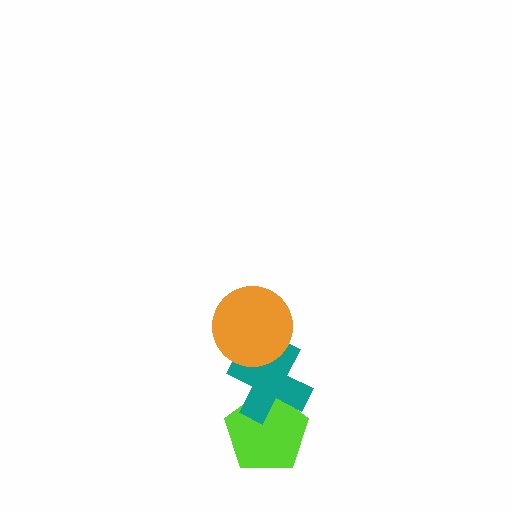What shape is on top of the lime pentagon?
The teal cross is on top of the lime pentagon.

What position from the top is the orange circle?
The orange circle is 1st from the top.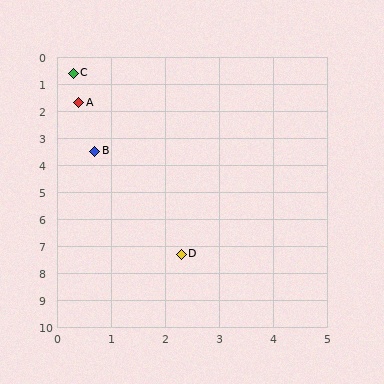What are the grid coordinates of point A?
Point A is at approximately (0.4, 1.7).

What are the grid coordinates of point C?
Point C is at approximately (0.3, 0.6).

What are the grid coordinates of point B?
Point B is at approximately (0.7, 3.5).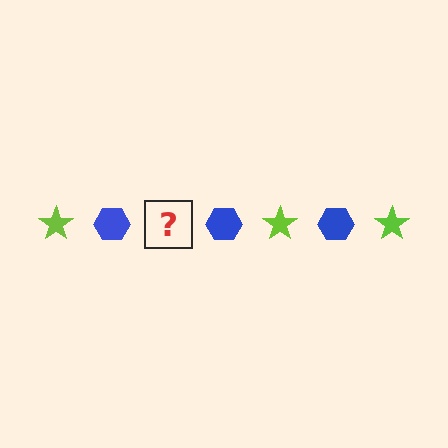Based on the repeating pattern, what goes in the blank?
The blank should be a lime star.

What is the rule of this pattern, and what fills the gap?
The rule is that the pattern alternates between lime star and blue hexagon. The gap should be filled with a lime star.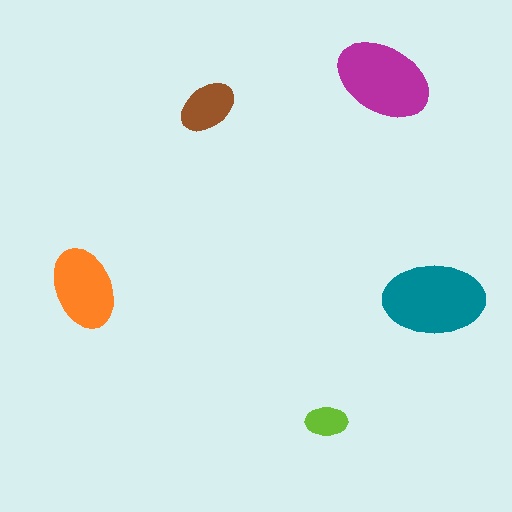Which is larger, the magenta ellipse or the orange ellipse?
The magenta one.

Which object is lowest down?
The lime ellipse is bottommost.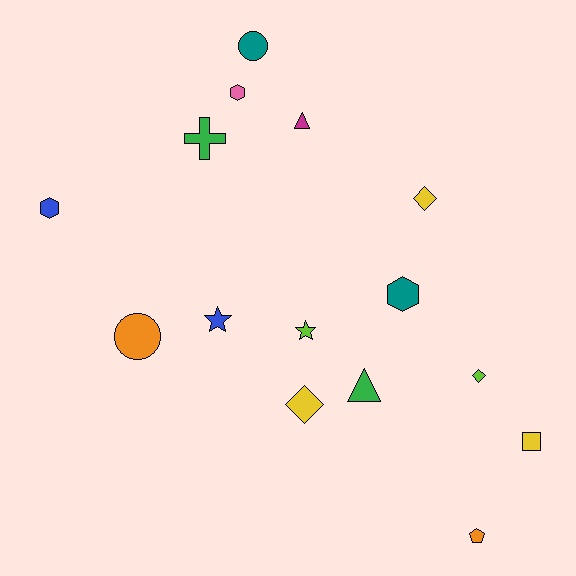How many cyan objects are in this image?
There are no cyan objects.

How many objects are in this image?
There are 15 objects.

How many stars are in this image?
There are 2 stars.